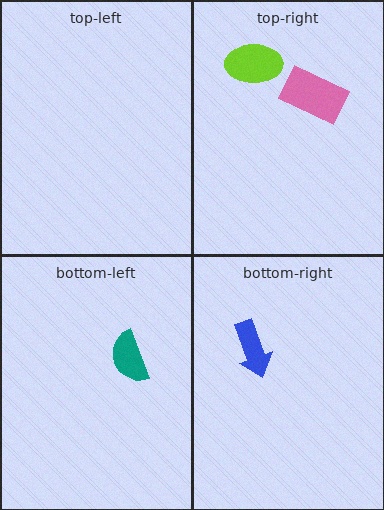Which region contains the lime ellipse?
The top-right region.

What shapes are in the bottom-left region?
The teal semicircle.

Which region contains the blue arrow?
The bottom-right region.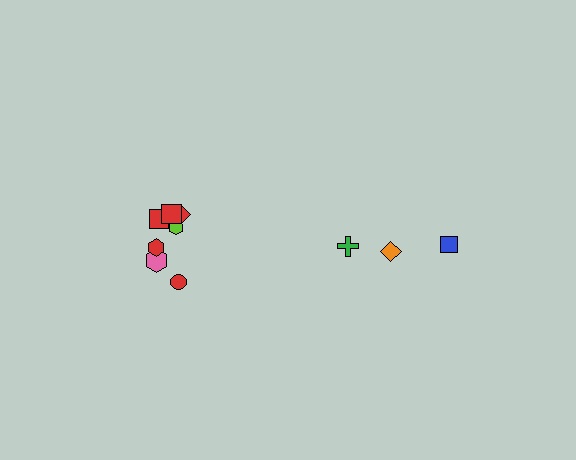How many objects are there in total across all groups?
There are 10 objects.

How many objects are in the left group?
There are 7 objects.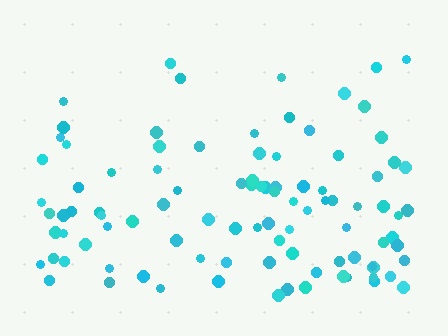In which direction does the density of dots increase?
From top to bottom, with the bottom side densest.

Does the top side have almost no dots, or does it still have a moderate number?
Still a moderate number, just noticeably fewer than the bottom.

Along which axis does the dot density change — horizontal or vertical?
Vertical.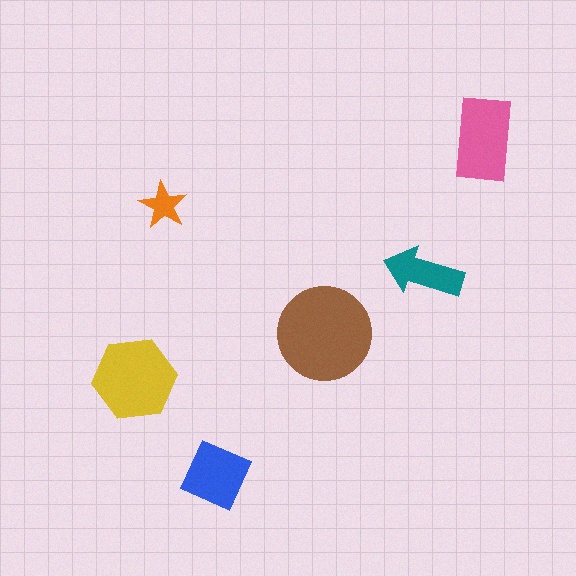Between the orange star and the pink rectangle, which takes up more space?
The pink rectangle.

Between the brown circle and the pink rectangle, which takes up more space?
The brown circle.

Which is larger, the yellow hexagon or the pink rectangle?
The yellow hexagon.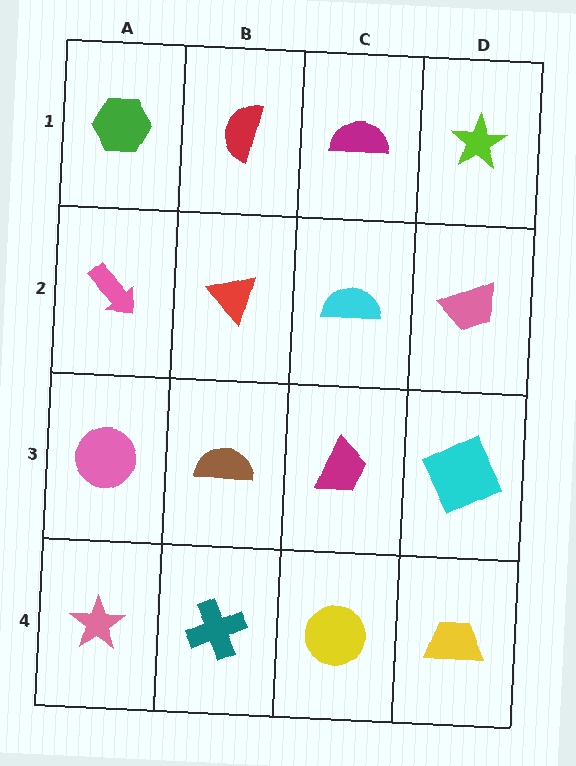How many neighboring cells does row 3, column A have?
3.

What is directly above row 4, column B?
A brown semicircle.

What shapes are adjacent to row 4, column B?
A brown semicircle (row 3, column B), a pink star (row 4, column A), a yellow circle (row 4, column C).